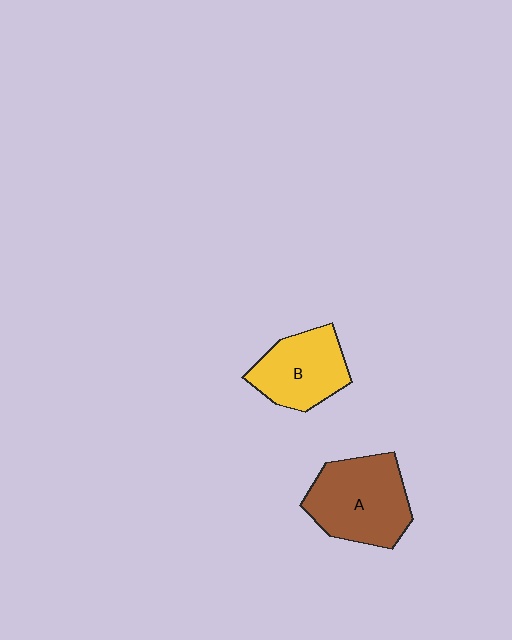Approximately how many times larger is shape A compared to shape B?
Approximately 1.3 times.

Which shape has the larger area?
Shape A (brown).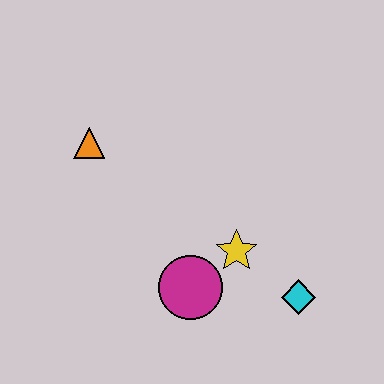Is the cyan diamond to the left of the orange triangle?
No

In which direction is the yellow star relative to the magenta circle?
The yellow star is to the right of the magenta circle.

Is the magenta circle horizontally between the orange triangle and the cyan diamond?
Yes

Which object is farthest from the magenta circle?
The orange triangle is farthest from the magenta circle.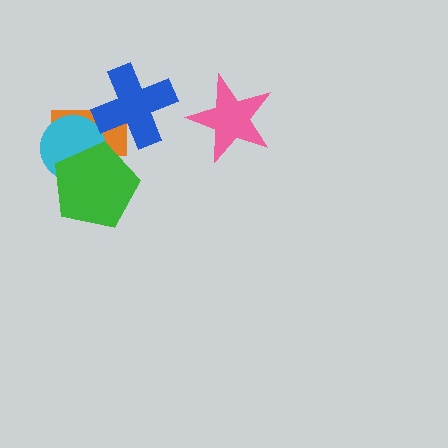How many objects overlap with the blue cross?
1 object overlaps with the blue cross.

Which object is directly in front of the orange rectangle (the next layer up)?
The cyan circle is directly in front of the orange rectangle.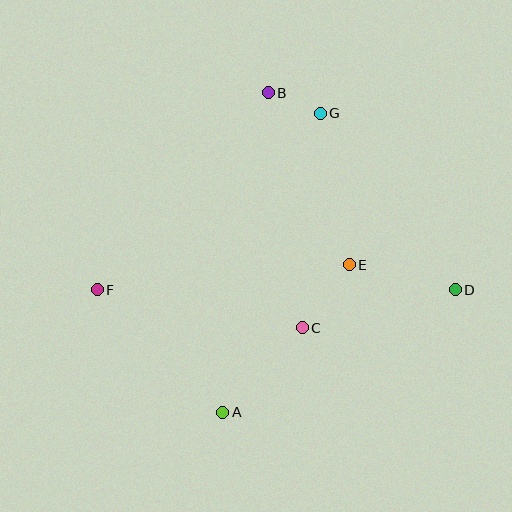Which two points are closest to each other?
Points B and G are closest to each other.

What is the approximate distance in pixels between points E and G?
The distance between E and G is approximately 154 pixels.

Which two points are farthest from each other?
Points D and F are farthest from each other.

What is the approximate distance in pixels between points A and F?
The distance between A and F is approximately 175 pixels.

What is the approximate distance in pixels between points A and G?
The distance between A and G is approximately 314 pixels.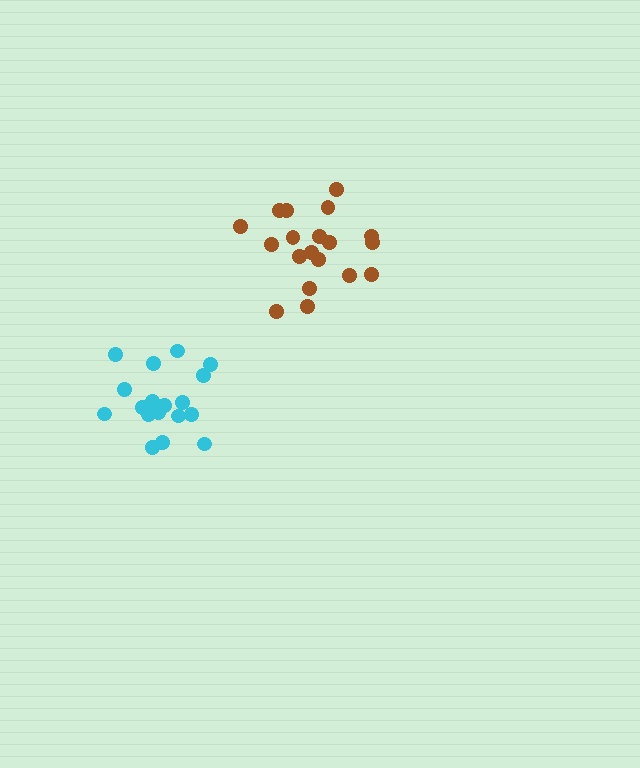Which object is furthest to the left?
The cyan cluster is leftmost.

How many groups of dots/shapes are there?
There are 2 groups.